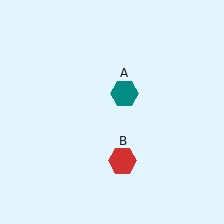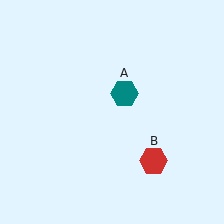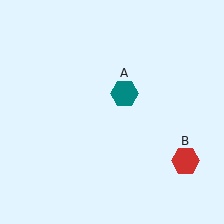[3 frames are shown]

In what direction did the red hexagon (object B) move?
The red hexagon (object B) moved right.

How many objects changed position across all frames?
1 object changed position: red hexagon (object B).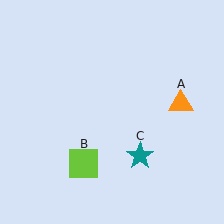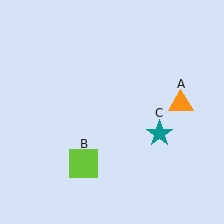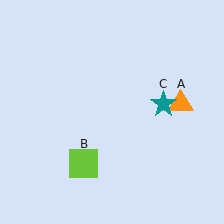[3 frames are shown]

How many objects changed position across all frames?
1 object changed position: teal star (object C).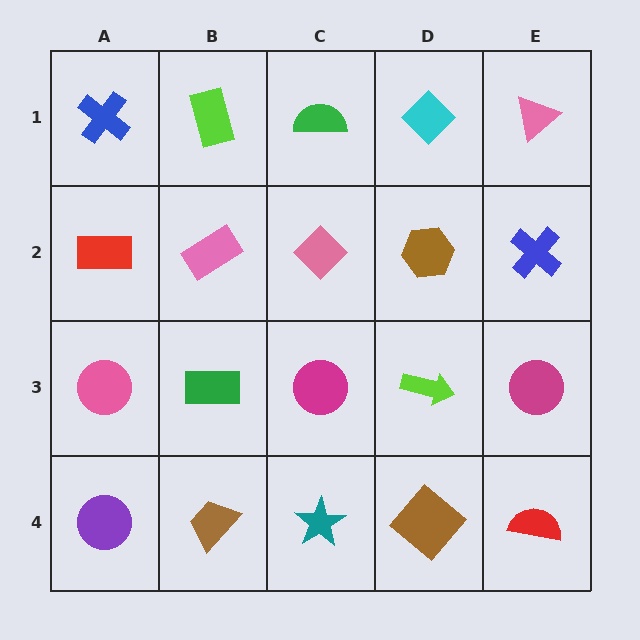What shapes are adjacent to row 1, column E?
A blue cross (row 2, column E), a cyan diamond (row 1, column D).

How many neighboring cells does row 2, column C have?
4.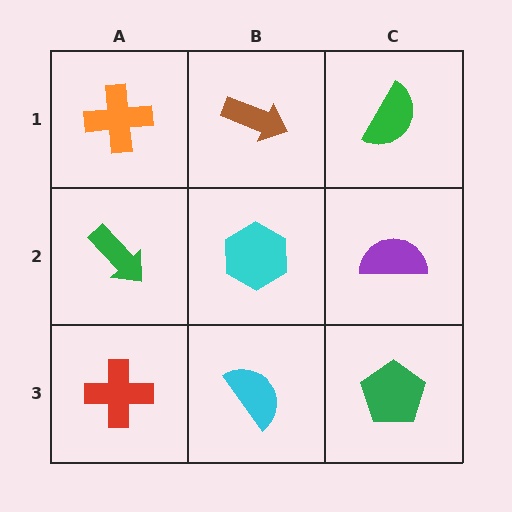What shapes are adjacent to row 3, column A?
A green arrow (row 2, column A), a cyan semicircle (row 3, column B).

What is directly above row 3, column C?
A purple semicircle.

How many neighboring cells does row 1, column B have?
3.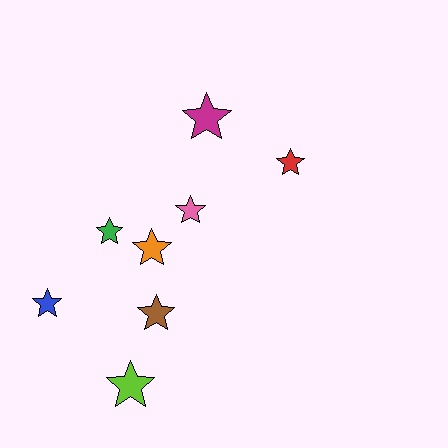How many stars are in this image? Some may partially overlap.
There are 8 stars.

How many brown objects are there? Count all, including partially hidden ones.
There is 1 brown object.